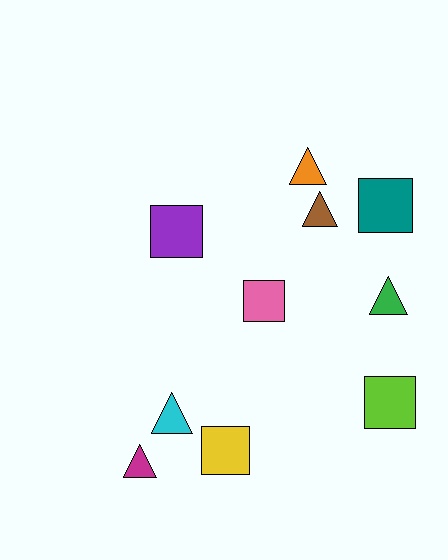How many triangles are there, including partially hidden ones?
There are 5 triangles.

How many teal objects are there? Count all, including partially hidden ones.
There is 1 teal object.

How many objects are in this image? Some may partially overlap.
There are 10 objects.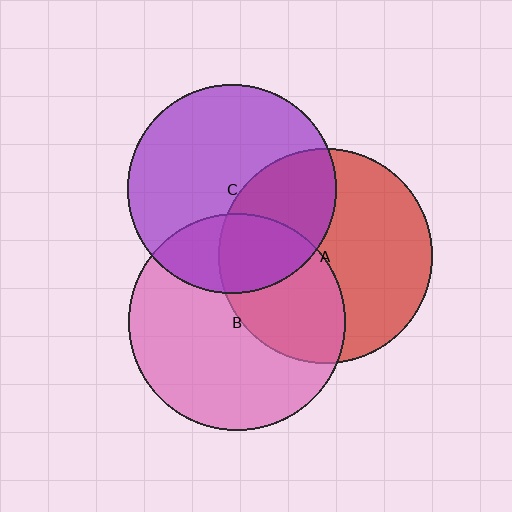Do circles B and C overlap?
Yes.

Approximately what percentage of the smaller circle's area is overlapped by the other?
Approximately 25%.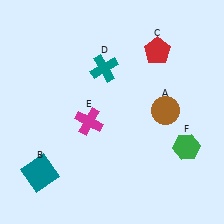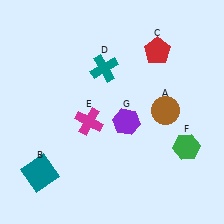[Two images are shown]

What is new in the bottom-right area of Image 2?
A purple hexagon (G) was added in the bottom-right area of Image 2.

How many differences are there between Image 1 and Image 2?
There is 1 difference between the two images.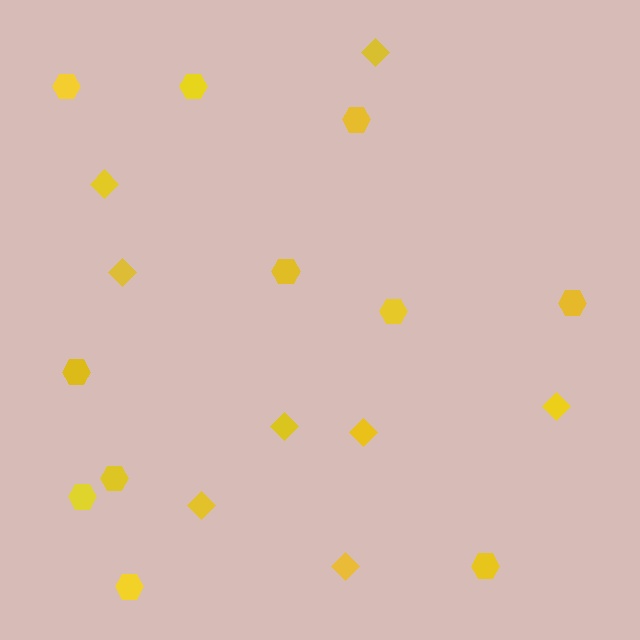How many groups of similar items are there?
There are 2 groups: one group of hexagons (11) and one group of diamonds (8).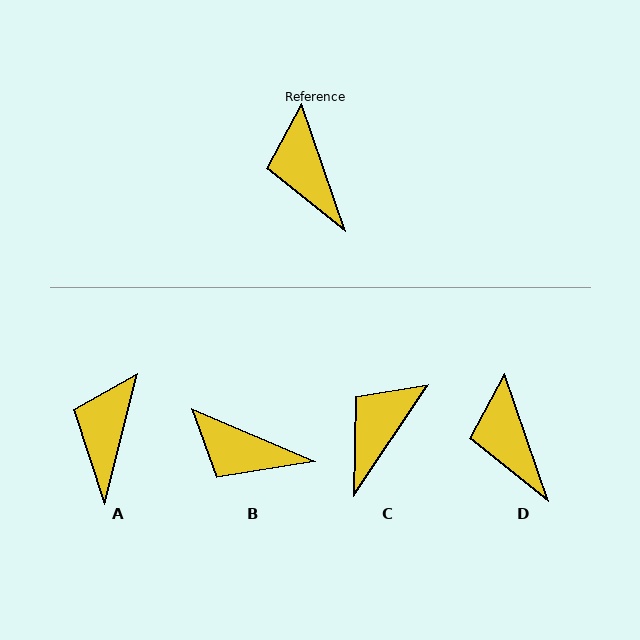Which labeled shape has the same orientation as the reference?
D.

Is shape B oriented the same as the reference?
No, it is off by about 48 degrees.